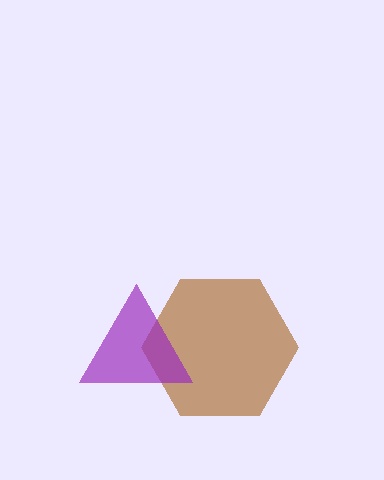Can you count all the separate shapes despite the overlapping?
Yes, there are 2 separate shapes.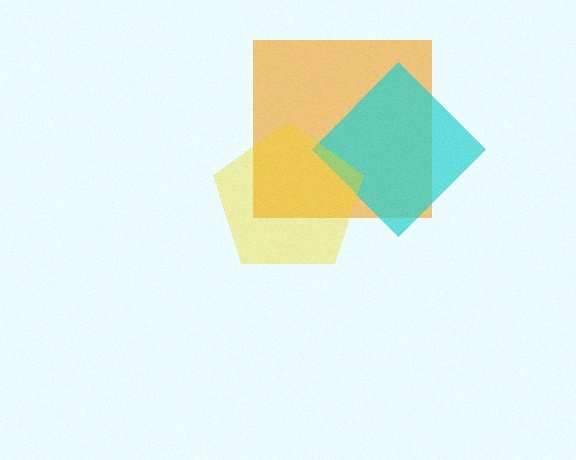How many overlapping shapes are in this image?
There are 3 overlapping shapes in the image.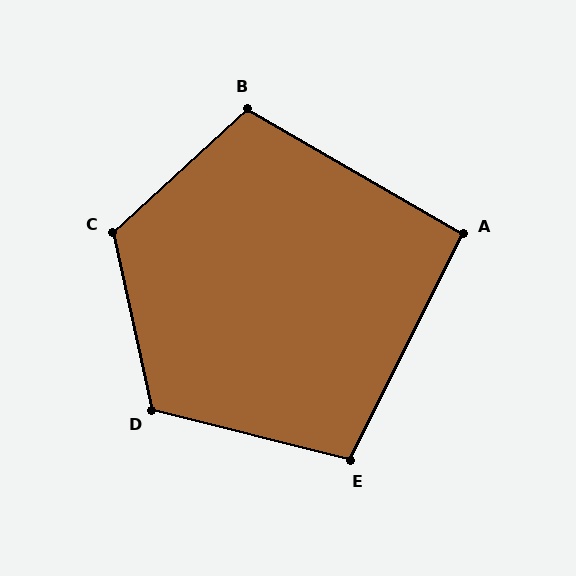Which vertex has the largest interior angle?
C, at approximately 120 degrees.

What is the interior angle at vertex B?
Approximately 108 degrees (obtuse).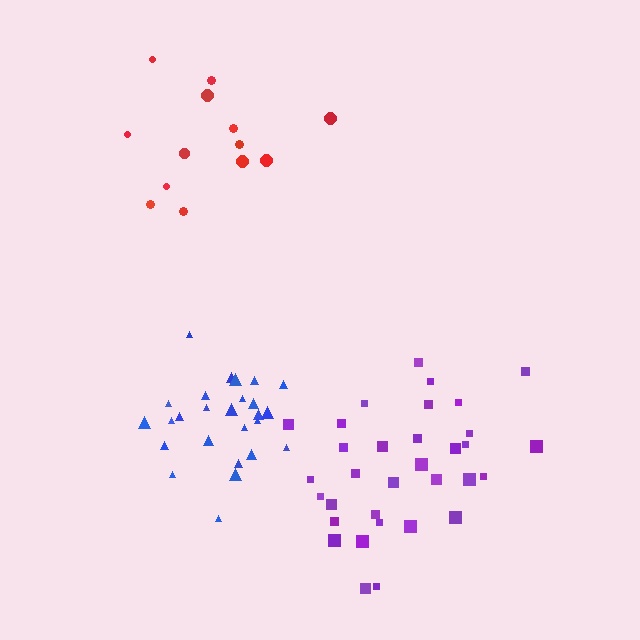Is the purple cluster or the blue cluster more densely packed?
Blue.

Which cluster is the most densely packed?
Blue.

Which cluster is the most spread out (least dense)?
Red.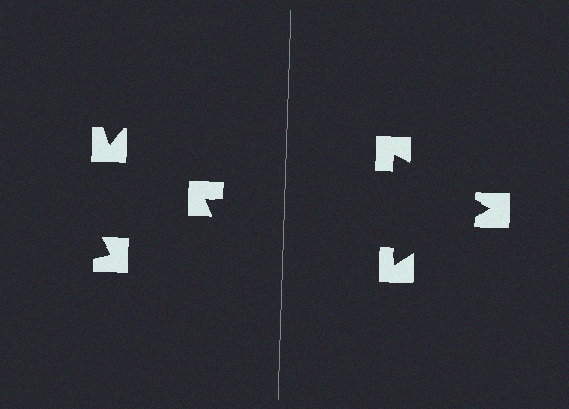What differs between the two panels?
The notched squares are positioned identically on both sides; only the wedge orientations differ. On the right they align to a triangle; on the left they are misaligned.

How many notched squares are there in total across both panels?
6 — 3 on each side.